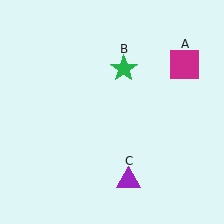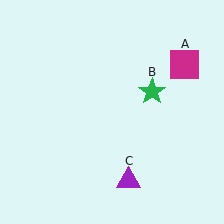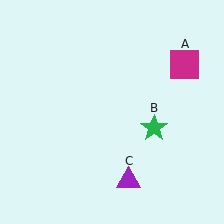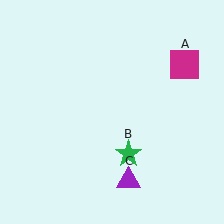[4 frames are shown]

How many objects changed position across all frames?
1 object changed position: green star (object B).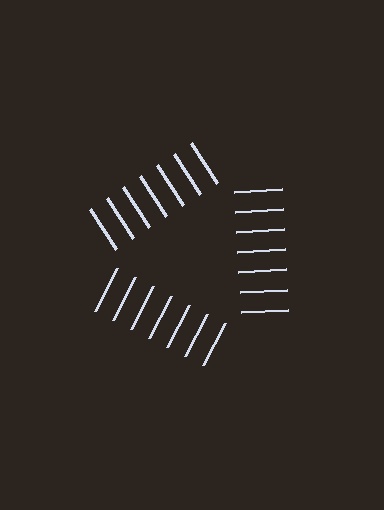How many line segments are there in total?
21 — 7 along each of the 3 edges.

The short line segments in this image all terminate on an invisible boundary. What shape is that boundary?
An illusory triangle — the line segments terminate on its edges but no continuous stroke is drawn.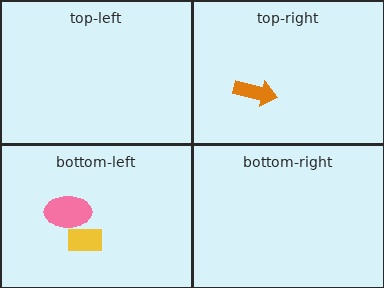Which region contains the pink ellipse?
The bottom-left region.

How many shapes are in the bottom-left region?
2.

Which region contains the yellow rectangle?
The bottom-left region.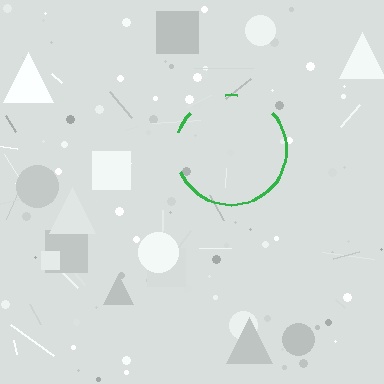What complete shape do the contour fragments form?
The contour fragments form a circle.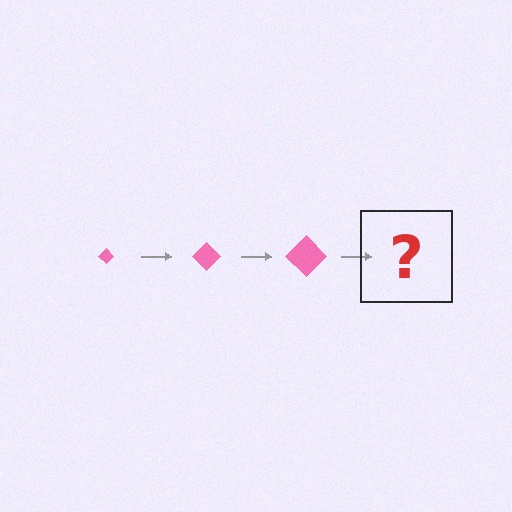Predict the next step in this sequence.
The next step is a pink diamond, larger than the previous one.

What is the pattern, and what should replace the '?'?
The pattern is that the diamond gets progressively larger each step. The '?' should be a pink diamond, larger than the previous one.